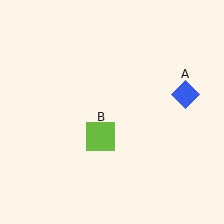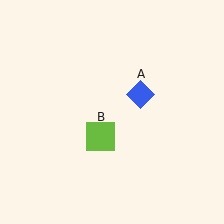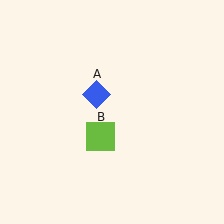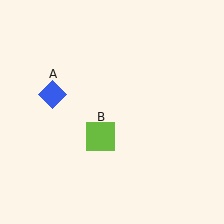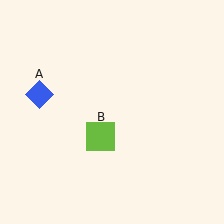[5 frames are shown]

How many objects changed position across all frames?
1 object changed position: blue diamond (object A).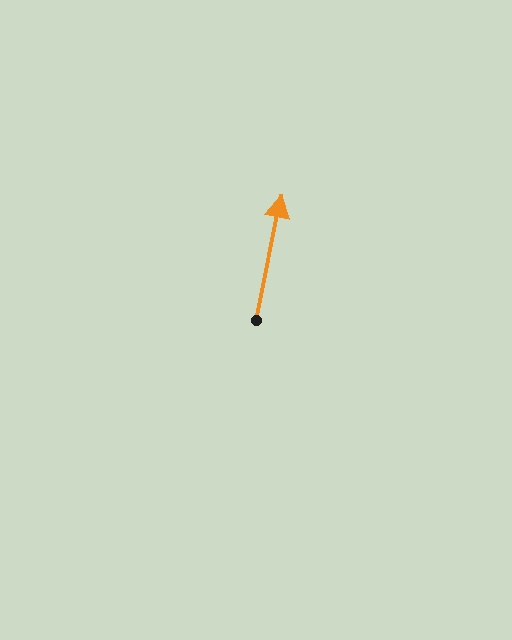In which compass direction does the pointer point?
North.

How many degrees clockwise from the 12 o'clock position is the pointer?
Approximately 11 degrees.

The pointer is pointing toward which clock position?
Roughly 12 o'clock.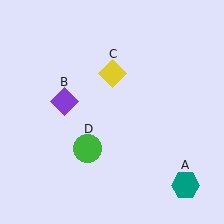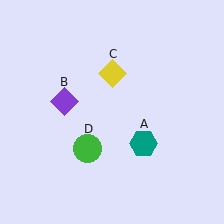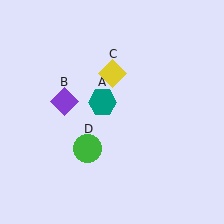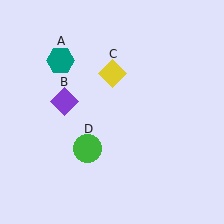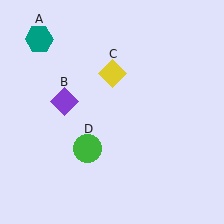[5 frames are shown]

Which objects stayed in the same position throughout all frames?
Purple diamond (object B) and yellow diamond (object C) and green circle (object D) remained stationary.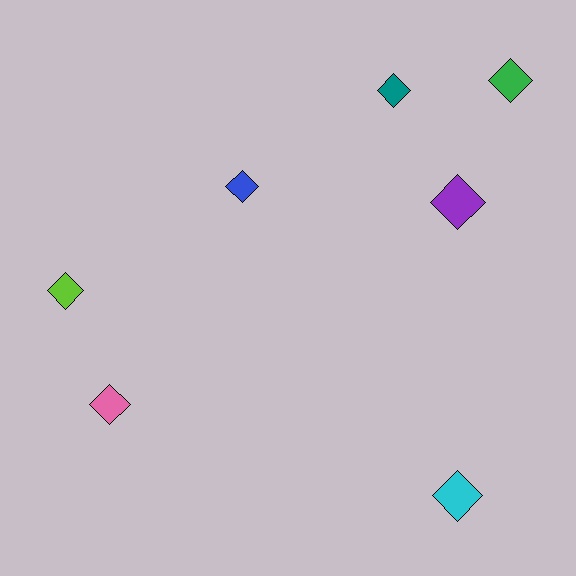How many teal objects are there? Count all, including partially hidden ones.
There is 1 teal object.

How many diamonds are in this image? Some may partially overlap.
There are 7 diamonds.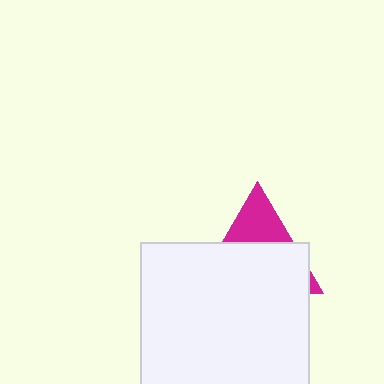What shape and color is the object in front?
The object in front is a white rectangle.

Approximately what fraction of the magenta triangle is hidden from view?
Roughly 69% of the magenta triangle is hidden behind the white rectangle.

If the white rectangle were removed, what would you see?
You would see the complete magenta triangle.